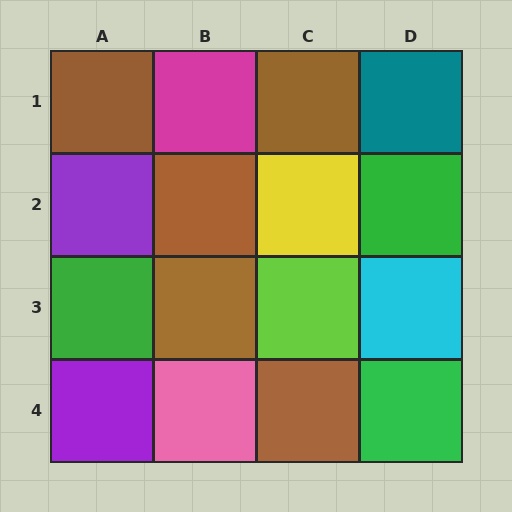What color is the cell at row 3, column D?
Cyan.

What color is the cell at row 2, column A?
Purple.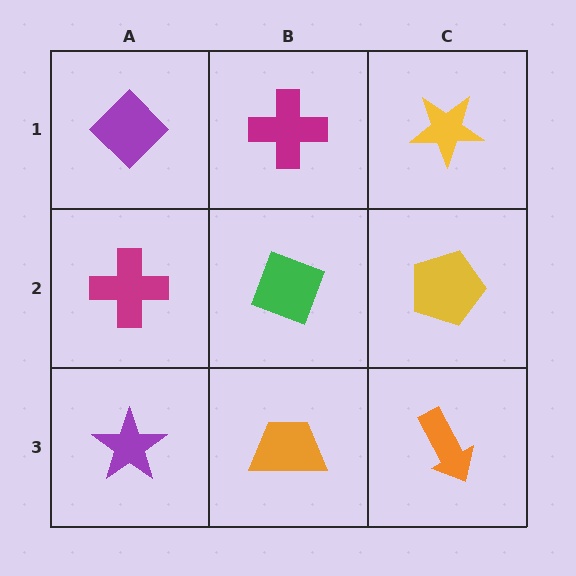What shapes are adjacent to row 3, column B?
A green diamond (row 2, column B), a purple star (row 3, column A), an orange arrow (row 3, column C).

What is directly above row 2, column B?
A magenta cross.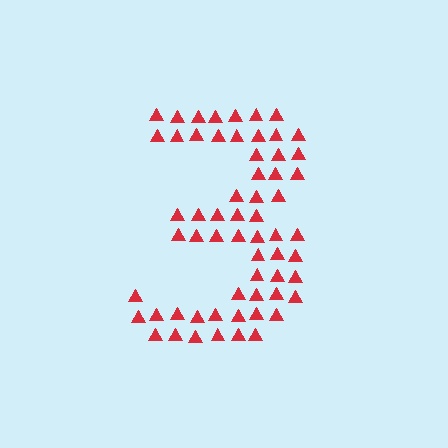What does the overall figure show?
The overall figure shows the digit 3.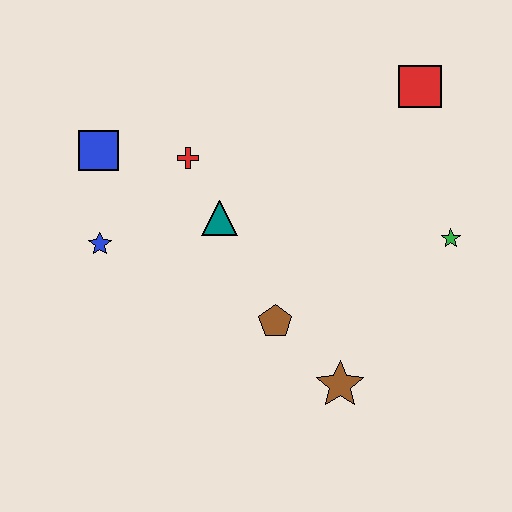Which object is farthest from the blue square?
The green star is farthest from the blue square.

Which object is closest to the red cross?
The teal triangle is closest to the red cross.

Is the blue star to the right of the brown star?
No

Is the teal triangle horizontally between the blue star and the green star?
Yes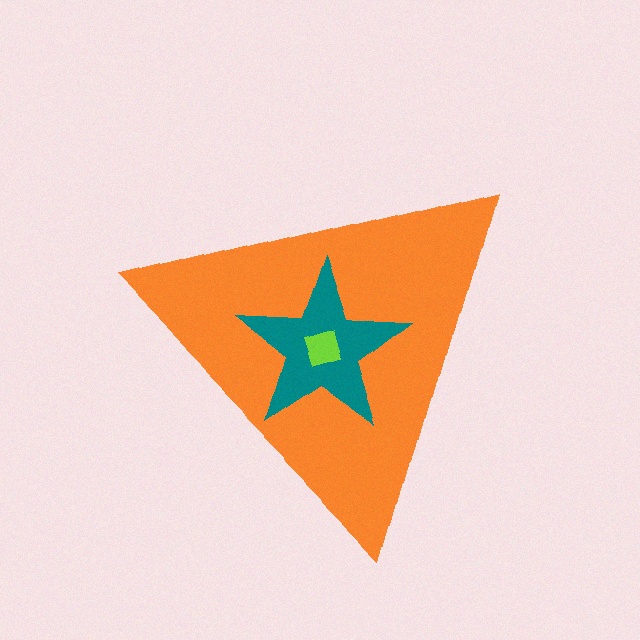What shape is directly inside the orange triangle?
The teal star.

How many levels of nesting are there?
3.